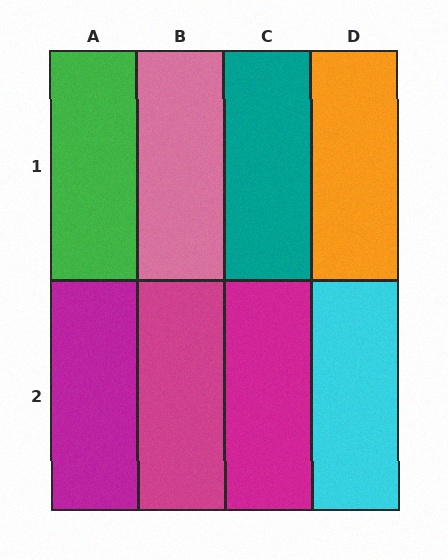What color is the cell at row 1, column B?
Pink.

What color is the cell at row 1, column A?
Green.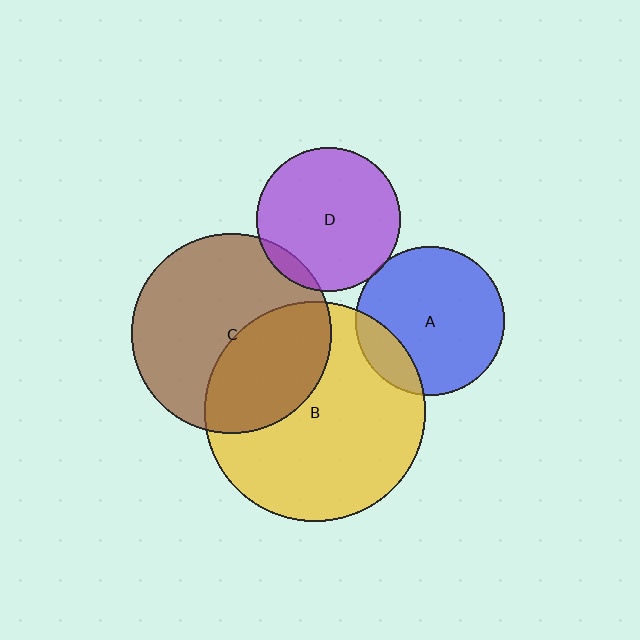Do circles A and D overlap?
Yes.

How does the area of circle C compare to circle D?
Approximately 1.9 times.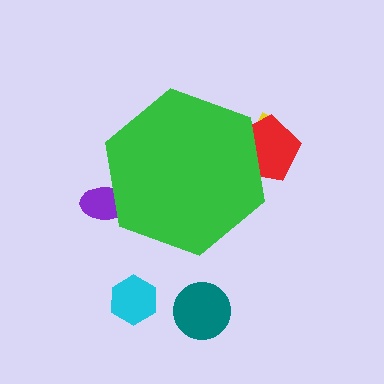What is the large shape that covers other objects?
A green hexagon.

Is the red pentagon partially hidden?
Yes, the red pentagon is partially hidden behind the green hexagon.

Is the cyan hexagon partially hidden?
No, the cyan hexagon is fully visible.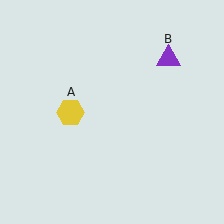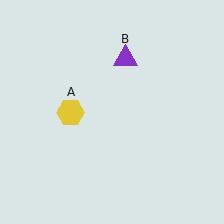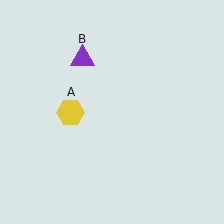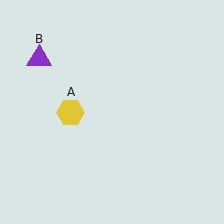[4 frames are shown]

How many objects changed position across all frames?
1 object changed position: purple triangle (object B).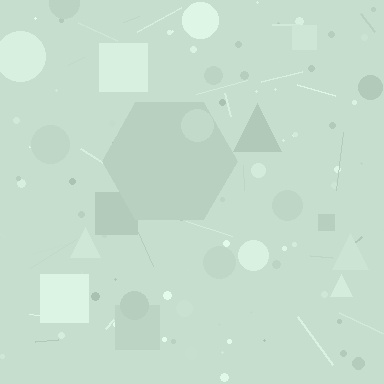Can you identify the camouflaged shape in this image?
The camouflaged shape is a hexagon.